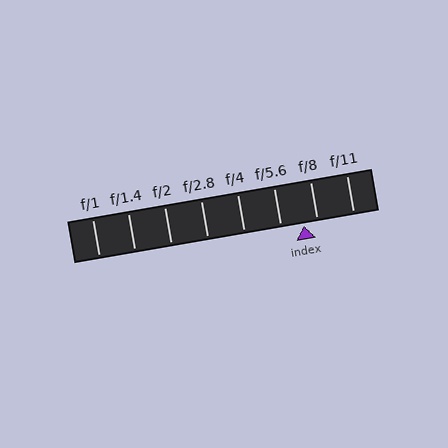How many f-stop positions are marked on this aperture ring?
There are 8 f-stop positions marked.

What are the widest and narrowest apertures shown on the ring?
The widest aperture shown is f/1 and the narrowest is f/11.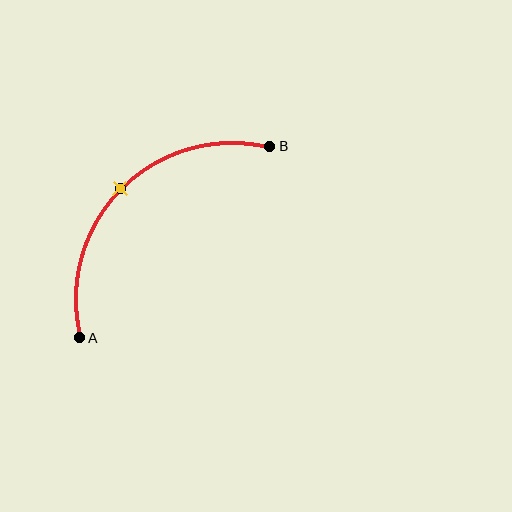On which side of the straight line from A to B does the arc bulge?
The arc bulges above and to the left of the straight line connecting A and B.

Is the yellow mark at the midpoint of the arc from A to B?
Yes. The yellow mark lies on the arc at equal arc-length from both A and B — it is the arc midpoint.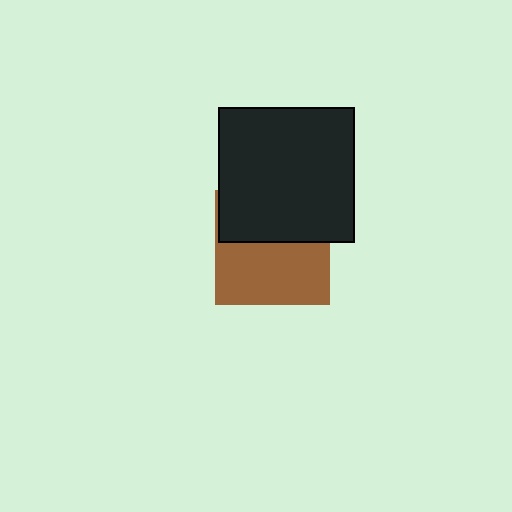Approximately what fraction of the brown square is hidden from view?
Roughly 46% of the brown square is hidden behind the black square.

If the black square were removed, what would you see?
You would see the complete brown square.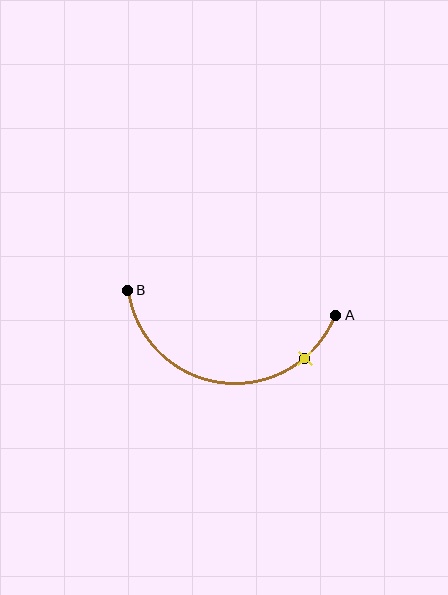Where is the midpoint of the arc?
The arc midpoint is the point on the curve farthest from the straight line joining A and B. It sits below that line.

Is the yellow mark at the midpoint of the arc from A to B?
No. The yellow mark lies on the arc but is closer to endpoint A. The arc midpoint would be at the point on the curve equidistant along the arc from both A and B.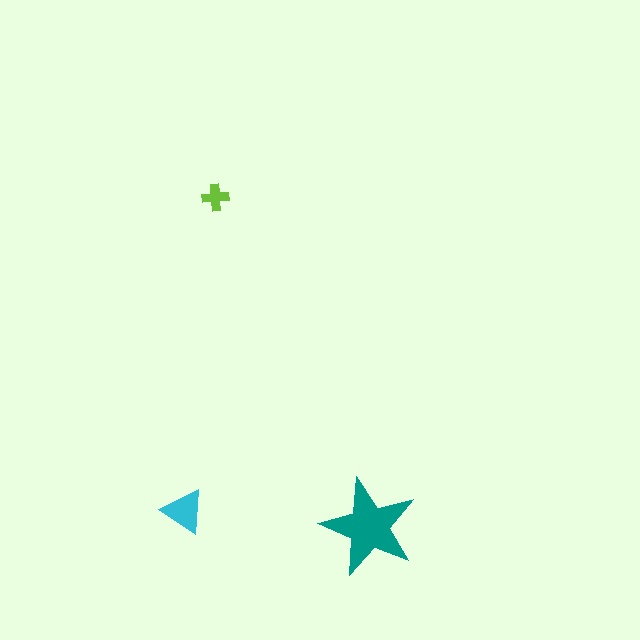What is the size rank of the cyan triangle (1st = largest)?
2nd.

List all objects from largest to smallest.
The teal star, the cyan triangle, the lime cross.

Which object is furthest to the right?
The teal star is rightmost.